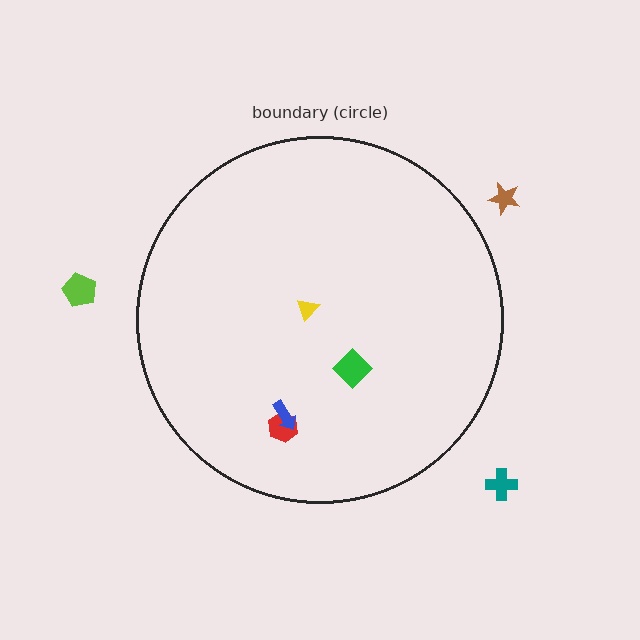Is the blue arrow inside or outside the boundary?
Inside.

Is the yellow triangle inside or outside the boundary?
Inside.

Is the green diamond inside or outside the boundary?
Inside.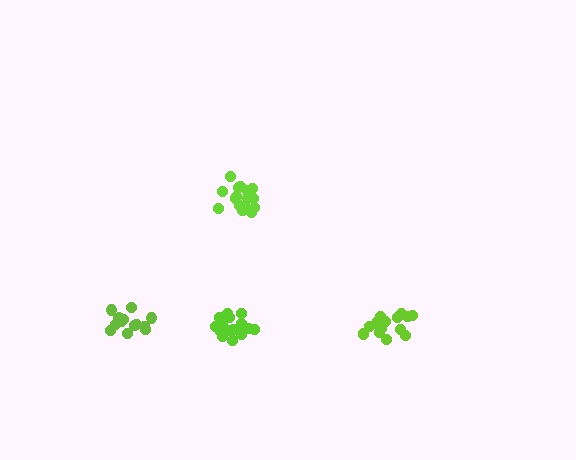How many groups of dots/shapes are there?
There are 4 groups.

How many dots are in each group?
Group 1: 17 dots, Group 2: 17 dots, Group 3: 16 dots, Group 4: 13 dots (63 total).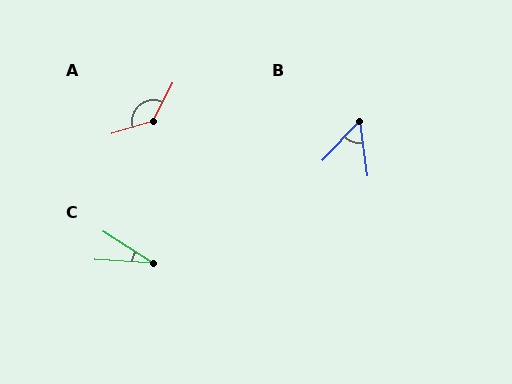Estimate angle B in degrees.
Approximately 52 degrees.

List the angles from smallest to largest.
C (28°), B (52°), A (134°).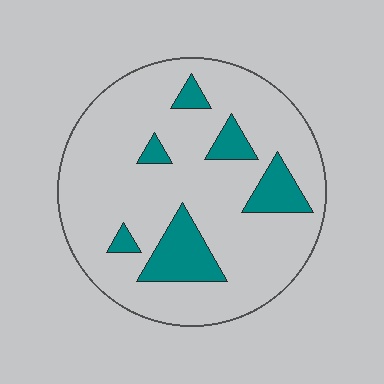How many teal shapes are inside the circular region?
6.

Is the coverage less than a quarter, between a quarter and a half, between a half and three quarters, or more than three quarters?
Less than a quarter.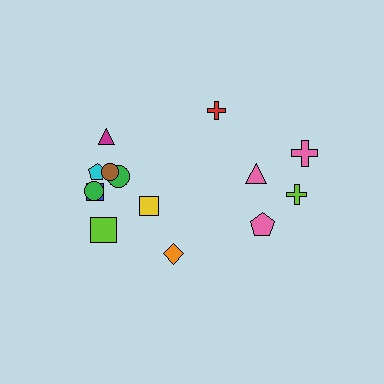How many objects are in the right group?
There are 6 objects.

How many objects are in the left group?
There are 8 objects.